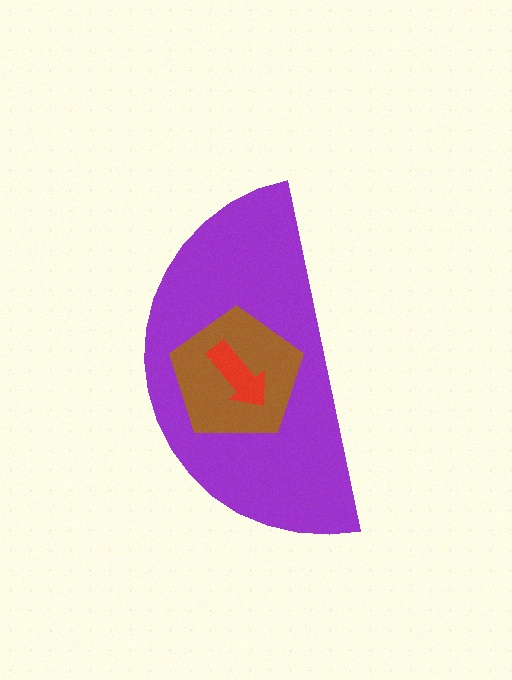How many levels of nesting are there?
3.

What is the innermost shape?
The red arrow.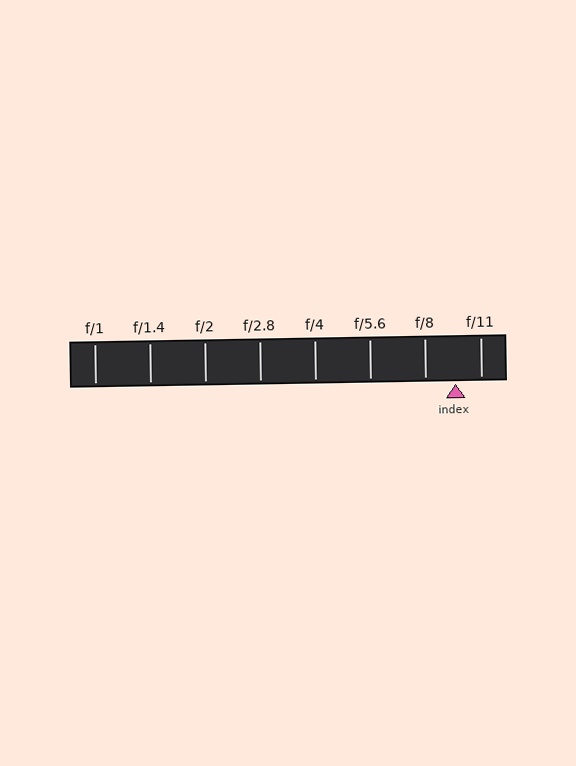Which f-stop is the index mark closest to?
The index mark is closest to f/11.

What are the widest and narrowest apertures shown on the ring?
The widest aperture shown is f/1 and the narrowest is f/11.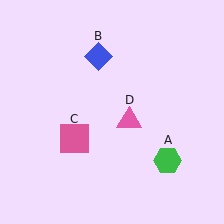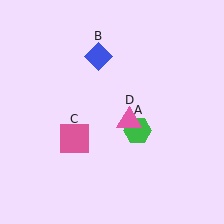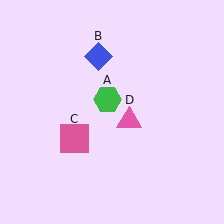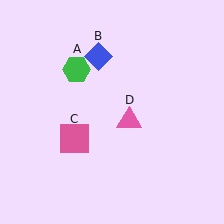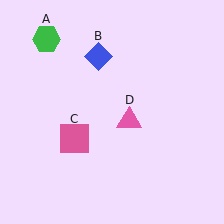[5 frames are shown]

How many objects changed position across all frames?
1 object changed position: green hexagon (object A).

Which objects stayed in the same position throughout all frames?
Blue diamond (object B) and pink square (object C) and pink triangle (object D) remained stationary.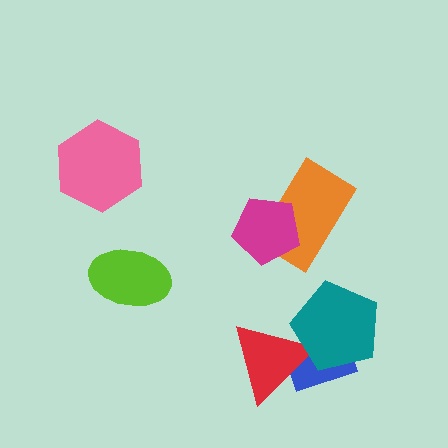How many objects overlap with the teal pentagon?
2 objects overlap with the teal pentagon.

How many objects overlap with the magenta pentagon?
1 object overlaps with the magenta pentagon.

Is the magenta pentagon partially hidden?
No, no other shape covers it.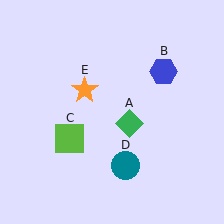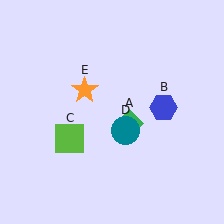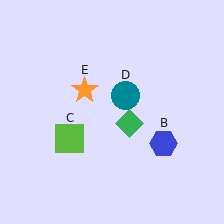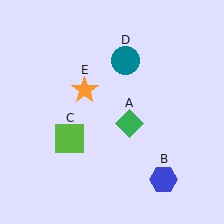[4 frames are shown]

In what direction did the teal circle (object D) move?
The teal circle (object D) moved up.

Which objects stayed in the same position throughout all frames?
Green diamond (object A) and lime square (object C) and orange star (object E) remained stationary.